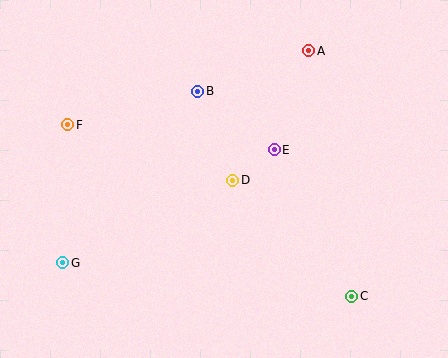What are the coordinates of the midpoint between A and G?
The midpoint between A and G is at (186, 157).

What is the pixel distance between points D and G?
The distance between D and G is 189 pixels.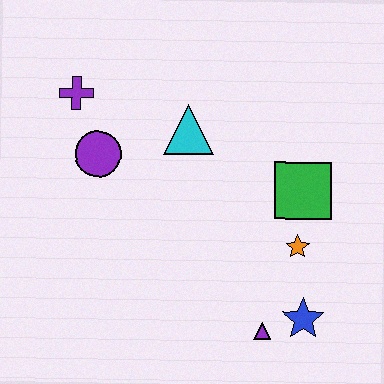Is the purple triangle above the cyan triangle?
No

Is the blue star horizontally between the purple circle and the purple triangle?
No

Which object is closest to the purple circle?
The purple cross is closest to the purple circle.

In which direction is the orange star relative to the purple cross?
The orange star is to the right of the purple cross.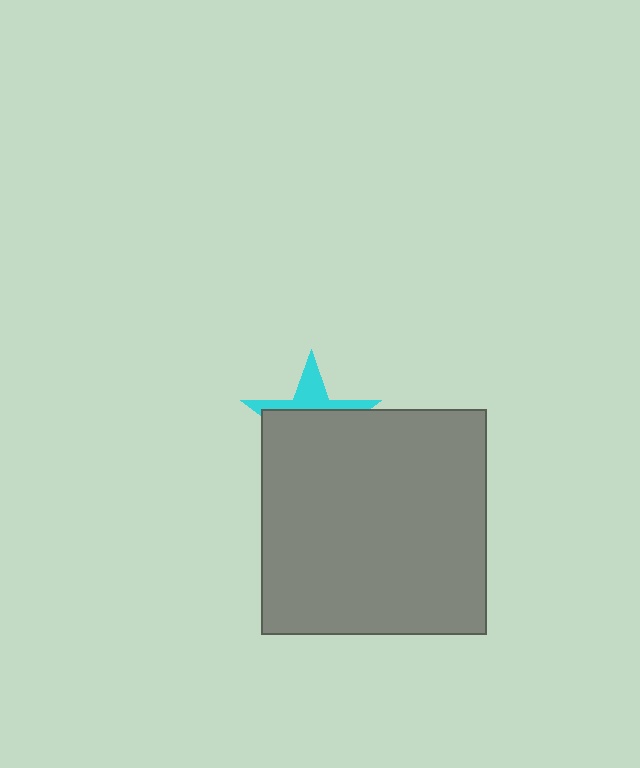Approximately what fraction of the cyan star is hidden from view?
Roughly 66% of the cyan star is hidden behind the gray square.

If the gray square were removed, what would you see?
You would see the complete cyan star.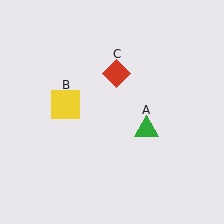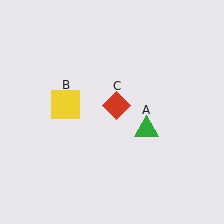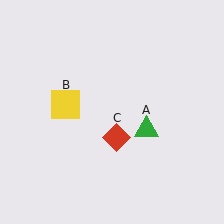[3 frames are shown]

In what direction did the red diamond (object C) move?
The red diamond (object C) moved down.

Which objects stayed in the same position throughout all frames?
Green triangle (object A) and yellow square (object B) remained stationary.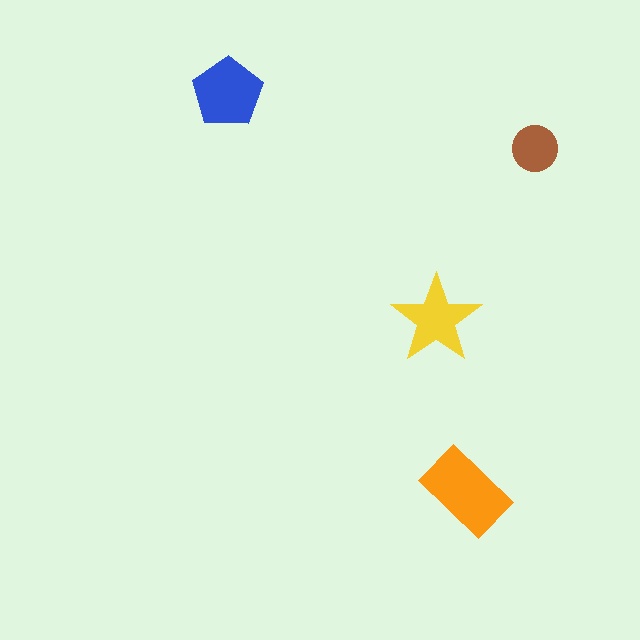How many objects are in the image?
There are 4 objects in the image.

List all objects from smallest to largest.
The brown circle, the yellow star, the blue pentagon, the orange rectangle.